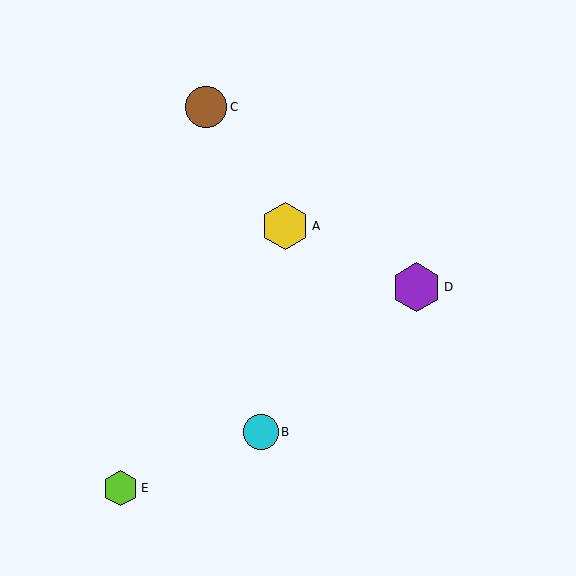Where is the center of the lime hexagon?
The center of the lime hexagon is at (121, 488).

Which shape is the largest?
The purple hexagon (labeled D) is the largest.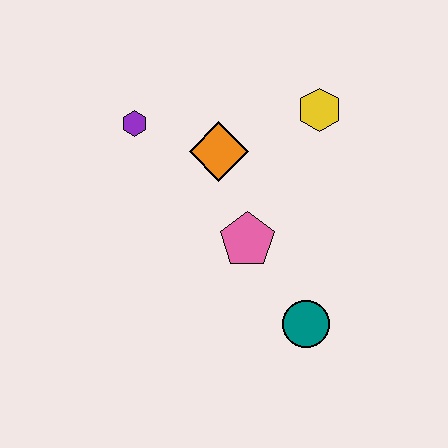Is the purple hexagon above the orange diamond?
Yes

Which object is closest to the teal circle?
The pink pentagon is closest to the teal circle.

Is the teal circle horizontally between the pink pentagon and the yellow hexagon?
Yes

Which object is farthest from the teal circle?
The purple hexagon is farthest from the teal circle.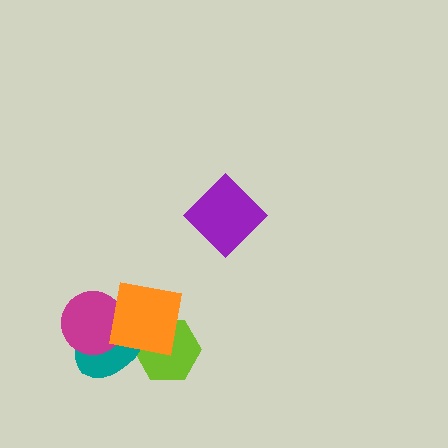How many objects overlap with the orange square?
3 objects overlap with the orange square.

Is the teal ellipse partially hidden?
Yes, it is partially covered by another shape.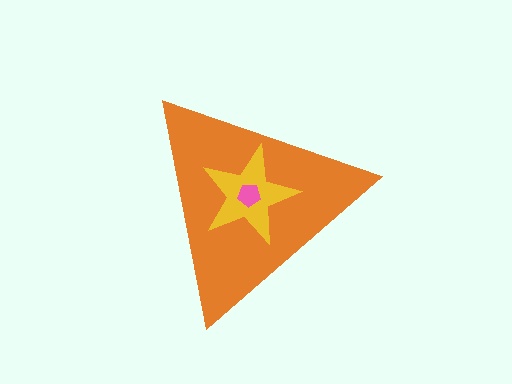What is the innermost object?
The pink pentagon.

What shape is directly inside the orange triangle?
The yellow star.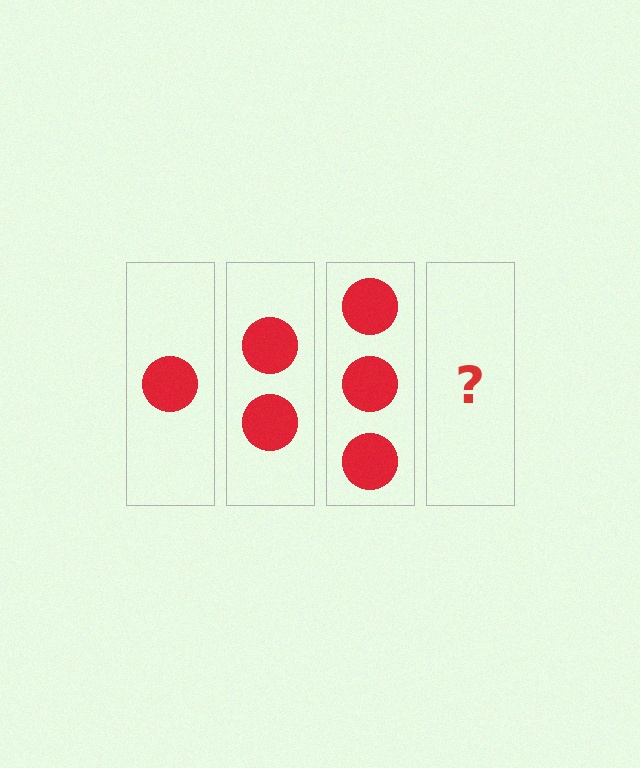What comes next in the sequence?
The next element should be 4 circles.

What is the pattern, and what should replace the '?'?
The pattern is that each step adds one more circle. The '?' should be 4 circles.